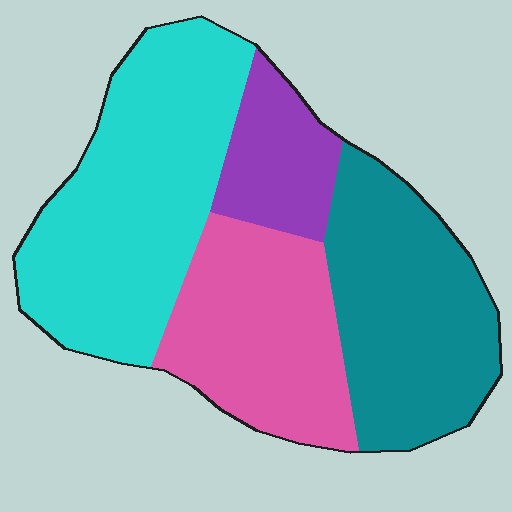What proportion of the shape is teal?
Teal takes up between a quarter and a half of the shape.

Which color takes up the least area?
Purple, at roughly 10%.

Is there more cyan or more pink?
Cyan.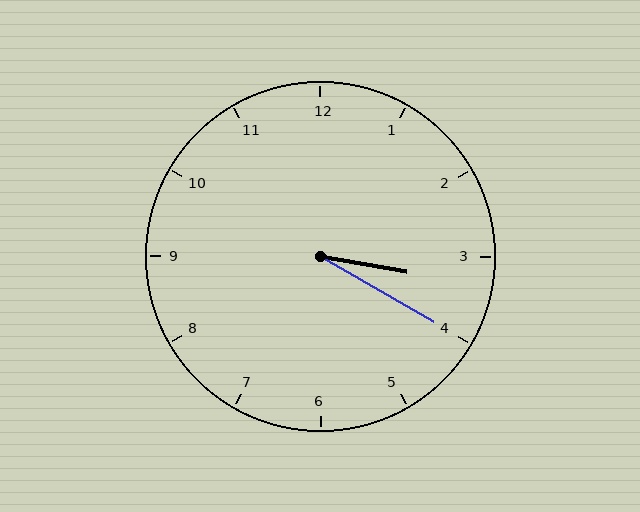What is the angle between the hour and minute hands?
Approximately 20 degrees.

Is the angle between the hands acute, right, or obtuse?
It is acute.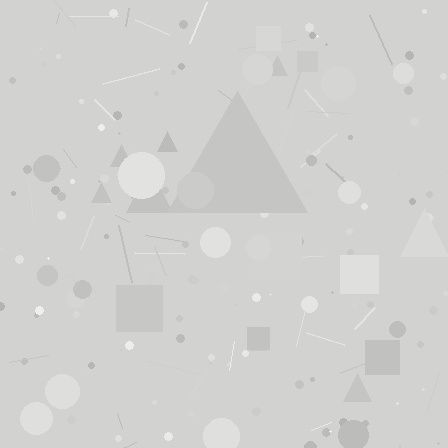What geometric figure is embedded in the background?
A triangle is embedded in the background.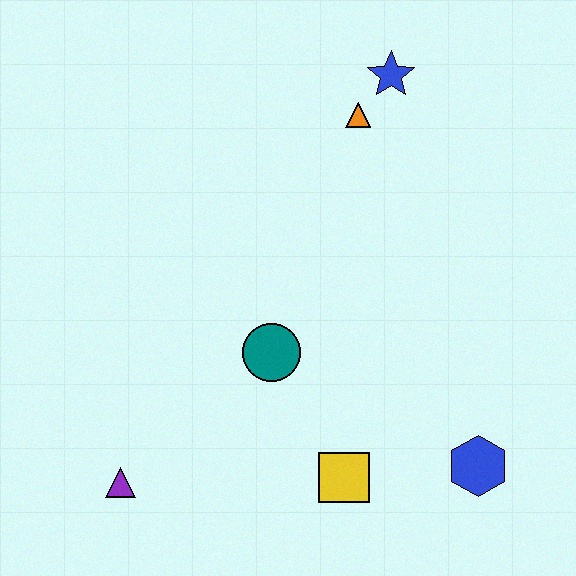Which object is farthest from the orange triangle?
The purple triangle is farthest from the orange triangle.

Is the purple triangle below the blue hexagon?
Yes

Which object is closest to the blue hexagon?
The yellow square is closest to the blue hexagon.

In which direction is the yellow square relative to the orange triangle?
The yellow square is below the orange triangle.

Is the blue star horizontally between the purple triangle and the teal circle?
No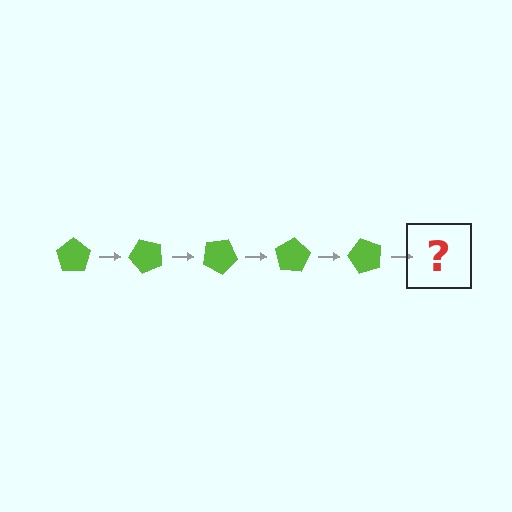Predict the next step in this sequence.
The next step is a lime pentagon rotated 250 degrees.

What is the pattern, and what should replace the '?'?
The pattern is that the pentagon rotates 50 degrees each step. The '?' should be a lime pentagon rotated 250 degrees.